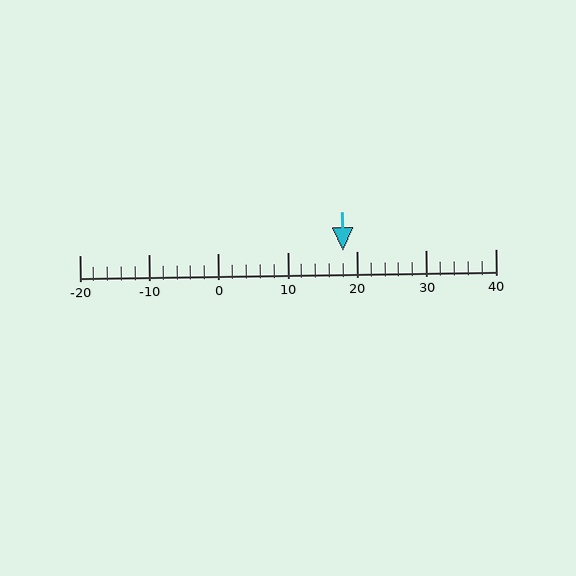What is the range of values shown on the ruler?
The ruler shows values from -20 to 40.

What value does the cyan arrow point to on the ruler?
The cyan arrow points to approximately 18.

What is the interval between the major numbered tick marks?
The major tick marks are spaced 10 units apart.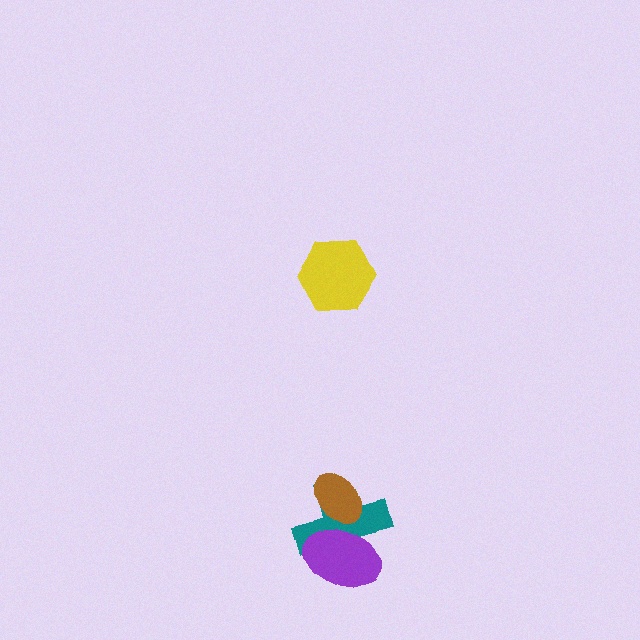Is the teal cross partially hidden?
Yes, it is partially covered by another shape.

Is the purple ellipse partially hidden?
Yes, it is partially covered by another shape.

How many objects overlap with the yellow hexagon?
0 objects overlap with the yellow hexagon.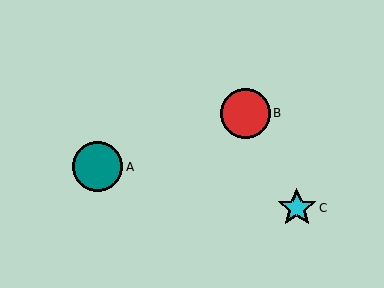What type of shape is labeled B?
Shape B is a red circle.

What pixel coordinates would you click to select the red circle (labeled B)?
Click at (245, 113) to select the red circle B.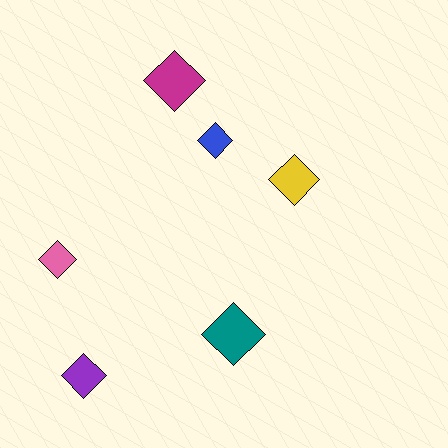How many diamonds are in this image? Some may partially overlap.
There are 6 diamonds.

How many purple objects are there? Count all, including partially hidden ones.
There is 1 purple object.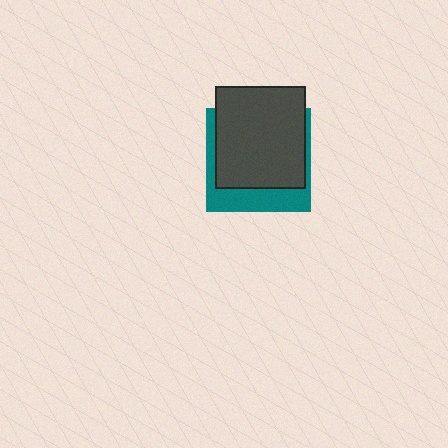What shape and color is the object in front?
The object in front is a dark gray rectangle.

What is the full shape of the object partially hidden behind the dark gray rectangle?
The partially hidden object is a teal square.